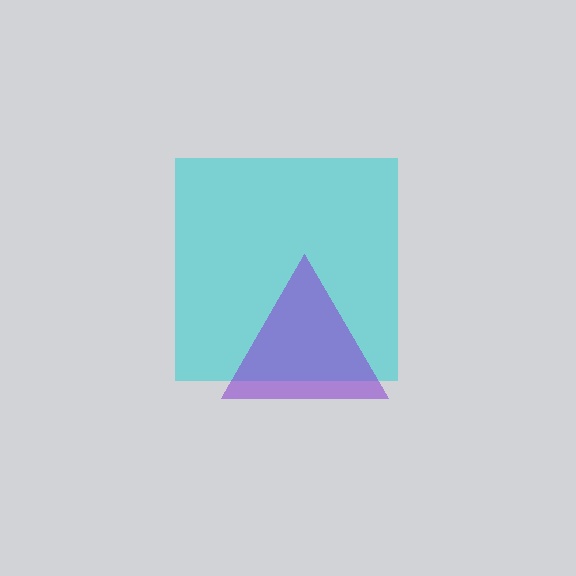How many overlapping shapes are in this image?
There are 2 overlapping shapes in the image.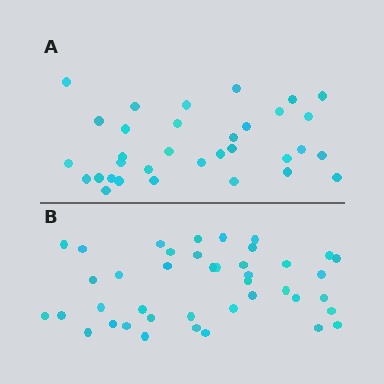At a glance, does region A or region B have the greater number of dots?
Region B (the bottom region) has more dots.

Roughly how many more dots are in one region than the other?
Region B has roughly 8 or so more dots than region A.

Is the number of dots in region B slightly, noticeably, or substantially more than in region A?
Region B has only slightly more — the two regions are fairly close. The ratio is roughly 1.2 to 1.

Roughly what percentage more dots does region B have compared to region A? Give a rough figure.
About 25% more.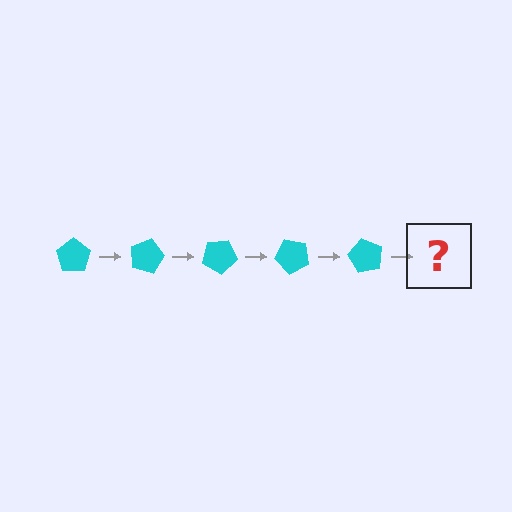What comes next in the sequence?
The next element should be a cyan pentagon rotated 75 degrees.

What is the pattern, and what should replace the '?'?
The pattern is that the pentagon rotates 15 degrees each step. The '?' should be a cyan pentagon rotated 75 degrees.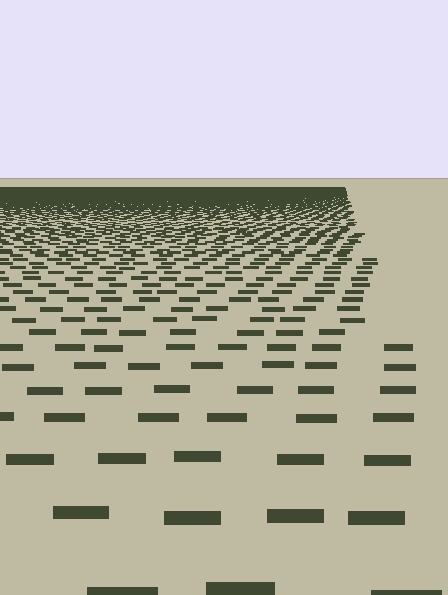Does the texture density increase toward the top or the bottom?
Density increases toward the top.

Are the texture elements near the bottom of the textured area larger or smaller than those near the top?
Larger. Near the bottom, elements are closer to the viewer and appear at a bigger on-screen size.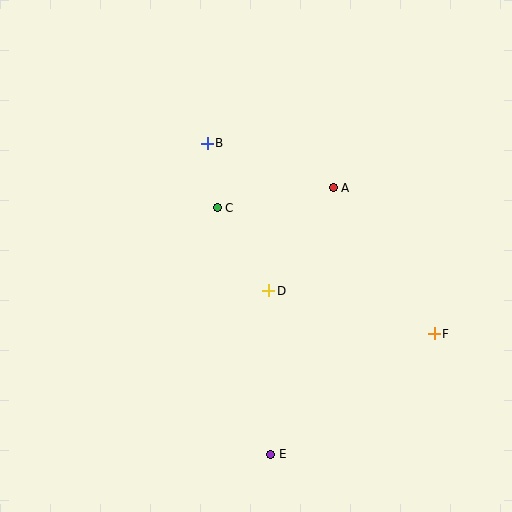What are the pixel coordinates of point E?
Point E is at (271, 454).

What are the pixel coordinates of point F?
Point F is at (434, 334).